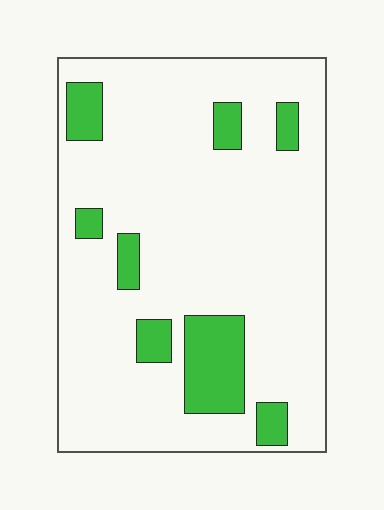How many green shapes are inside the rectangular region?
8.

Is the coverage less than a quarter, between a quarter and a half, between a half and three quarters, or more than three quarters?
Less than a quarter.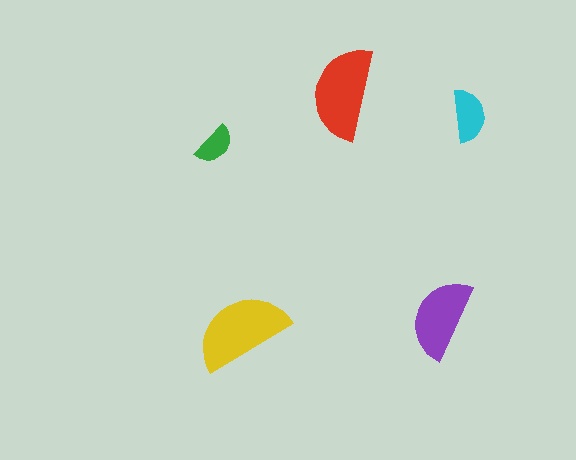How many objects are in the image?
There are 5 objects in the image.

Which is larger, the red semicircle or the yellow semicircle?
The yellow one.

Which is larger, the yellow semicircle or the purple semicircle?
The yellow one.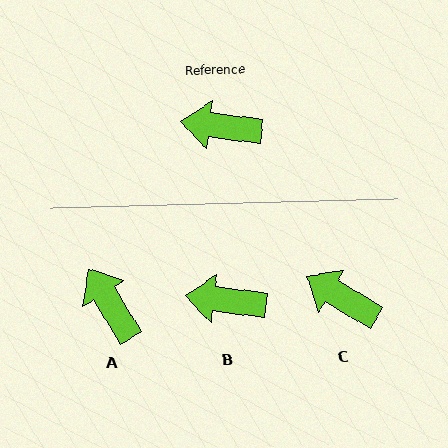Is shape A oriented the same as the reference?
No, it is off by about 51 degrees.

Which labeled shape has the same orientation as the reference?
B.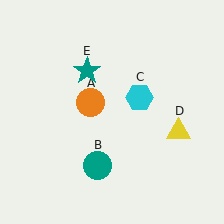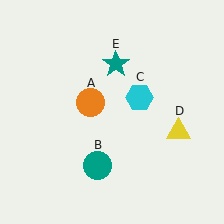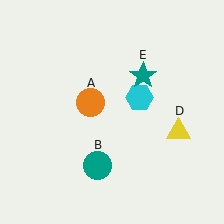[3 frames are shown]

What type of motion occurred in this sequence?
The teal star (object E) rotated clockwise around the center of the scene.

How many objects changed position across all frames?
1 object changed position: teal star (object E).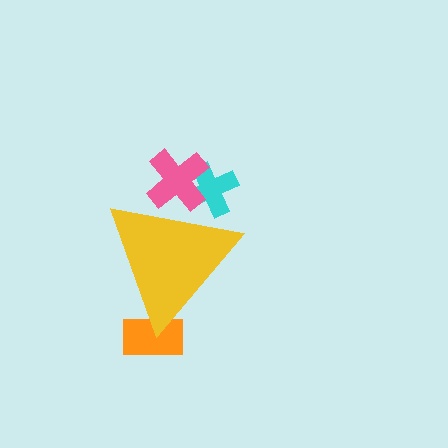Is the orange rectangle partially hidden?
Yes, the orange rectangle is partially hidden behind the yellow triangle.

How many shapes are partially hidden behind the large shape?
3 shapes are partially hidden.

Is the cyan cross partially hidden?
Yes, the cyan cross is partially hidden behind the yellow triangle.